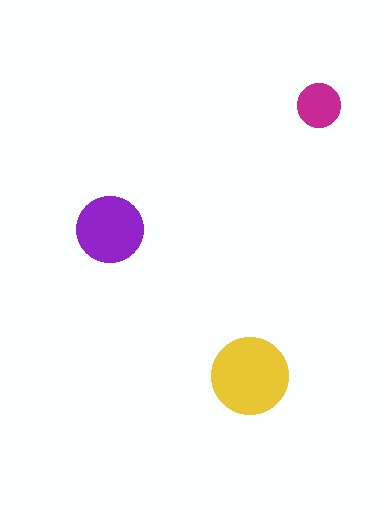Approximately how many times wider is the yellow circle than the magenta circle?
About 2 times wider.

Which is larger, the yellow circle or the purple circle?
The yellow one.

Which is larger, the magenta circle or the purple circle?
The purple one.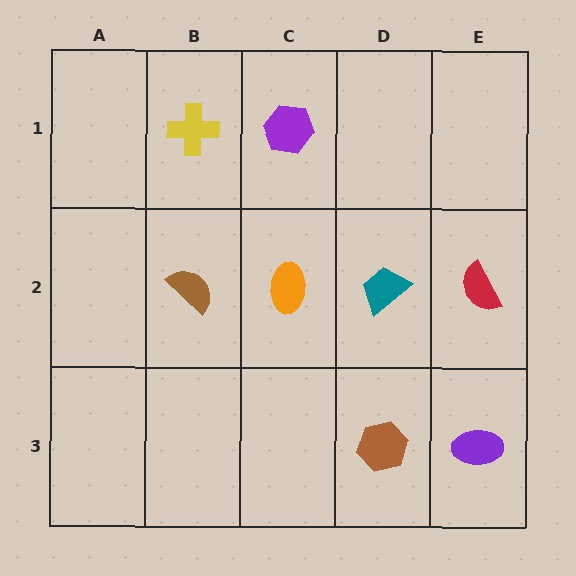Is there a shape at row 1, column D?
No, that cell is empty.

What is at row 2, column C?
An orange ellipse.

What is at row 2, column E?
A red semicircle.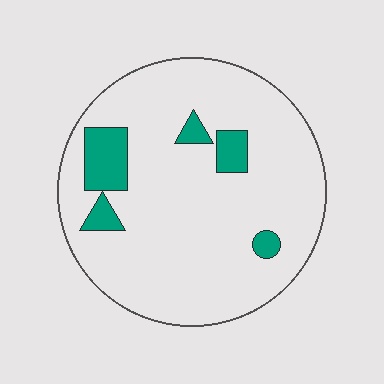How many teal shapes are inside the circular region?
5.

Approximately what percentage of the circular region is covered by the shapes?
Approximately 10%.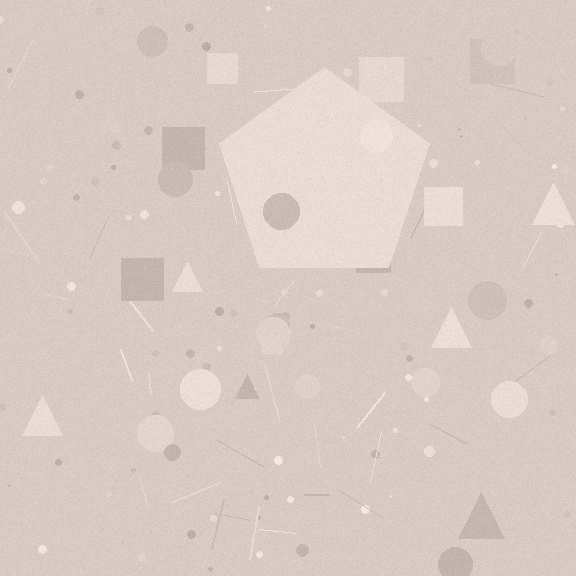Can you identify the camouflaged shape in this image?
The camouflaged shape is a pentagon.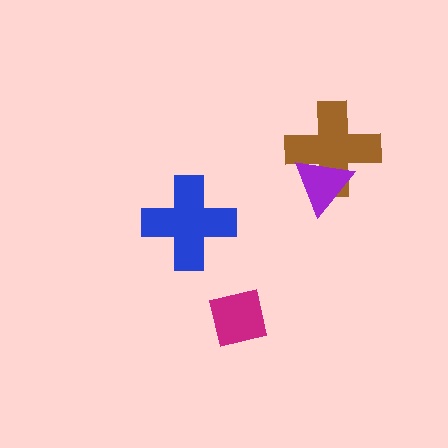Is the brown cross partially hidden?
Yes, it is partially covered by another shape.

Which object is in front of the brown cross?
The purple triangle is in front of the brown cross.